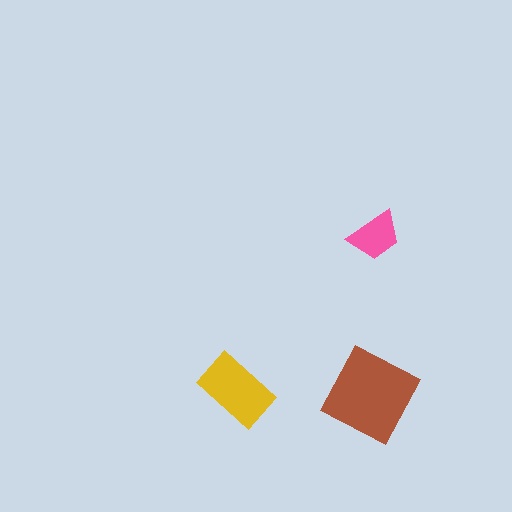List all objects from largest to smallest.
The brown diamond, the yellow rectangle, the pink trapezoid.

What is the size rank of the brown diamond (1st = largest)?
1st.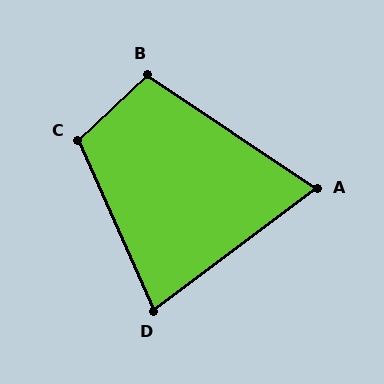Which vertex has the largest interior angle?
C, at approximately 109 degrees.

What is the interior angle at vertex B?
Approximately 103 degrees (obtuse).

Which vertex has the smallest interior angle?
A, at approximately 71 degrees.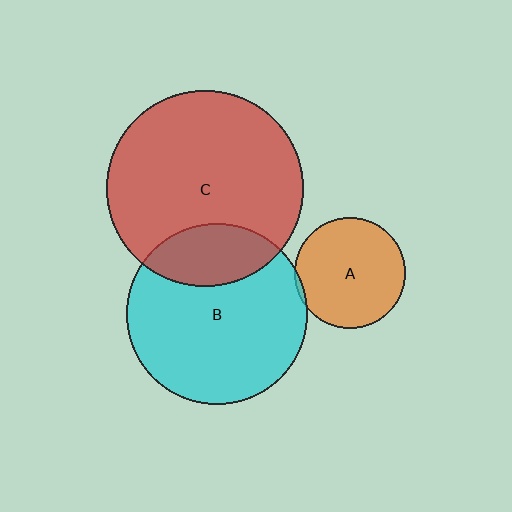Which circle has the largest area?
Circle C (red).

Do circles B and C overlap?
Yes.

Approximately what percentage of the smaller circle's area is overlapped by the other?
Approximately 25%.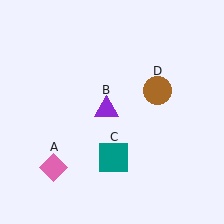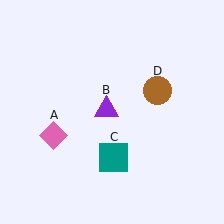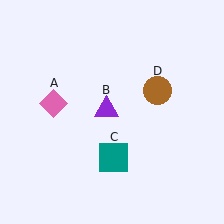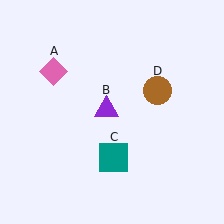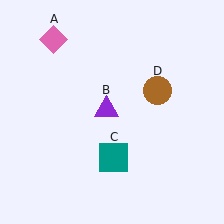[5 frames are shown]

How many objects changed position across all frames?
1 object changed position: pink diamond (object A).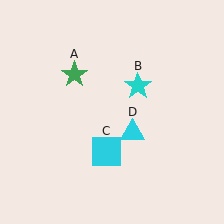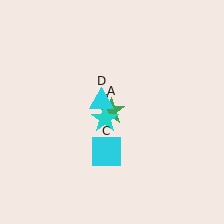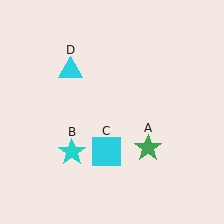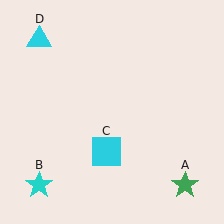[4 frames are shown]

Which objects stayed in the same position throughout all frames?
Cyan square (object C) remained stationary.